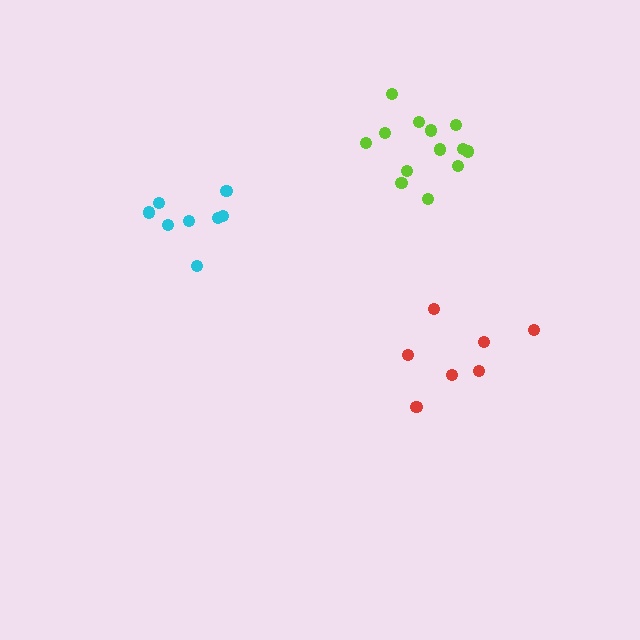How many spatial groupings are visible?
There are 3 spatial groupings.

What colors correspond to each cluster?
The clusters are colored: red, lime, cyan.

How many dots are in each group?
Group 1: 7 dots, Group 2: 13 dots, Group 3: 8 dots (28 total).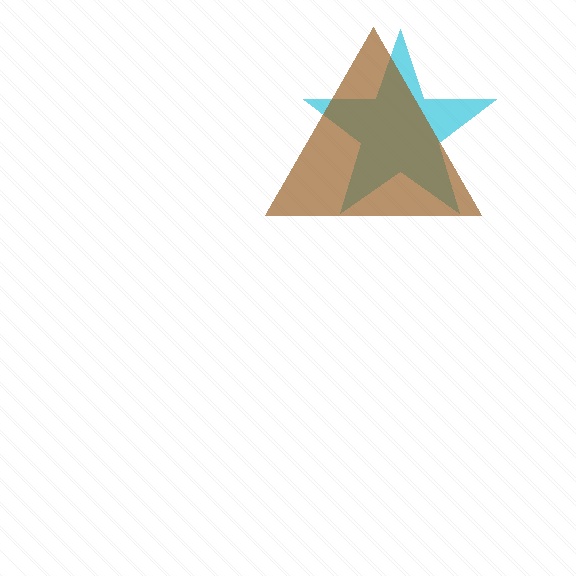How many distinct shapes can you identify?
There are 2 distinct shapes: a cyan star, a brown triangle.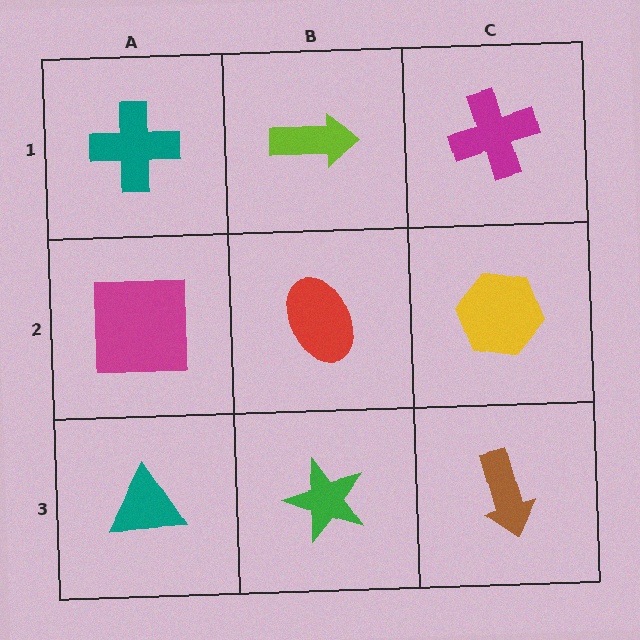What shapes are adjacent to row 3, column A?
A magenta square (row 2, column A), a green star (row 3, column B).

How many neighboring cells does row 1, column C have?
2.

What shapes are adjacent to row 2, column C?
A magenta cross (row 1, column C), a brown arrow (row 3, column C), a red ellipse (row 2, column B).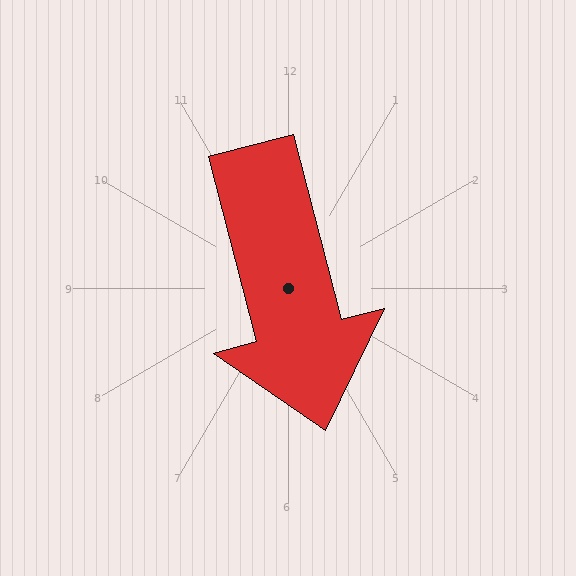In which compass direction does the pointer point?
South.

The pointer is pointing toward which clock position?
Roughly 6 o'clock.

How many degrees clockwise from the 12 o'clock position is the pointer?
Approximately 165 degrees.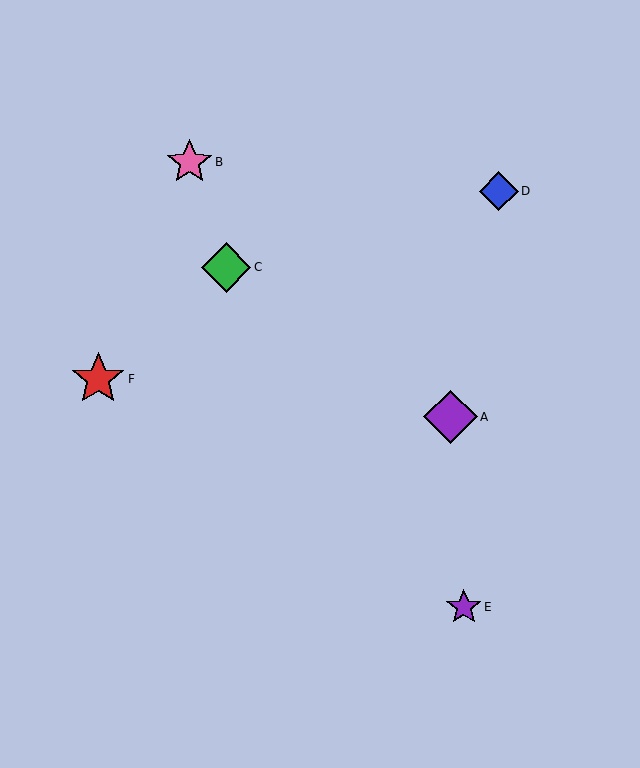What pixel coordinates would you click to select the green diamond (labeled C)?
Click at (226, 267) to select the green diamond C.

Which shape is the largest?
The red star (labeled F) is the largest.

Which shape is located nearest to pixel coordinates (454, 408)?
The purple diamond (labeled A) at (450, 417) is nearest to that location.